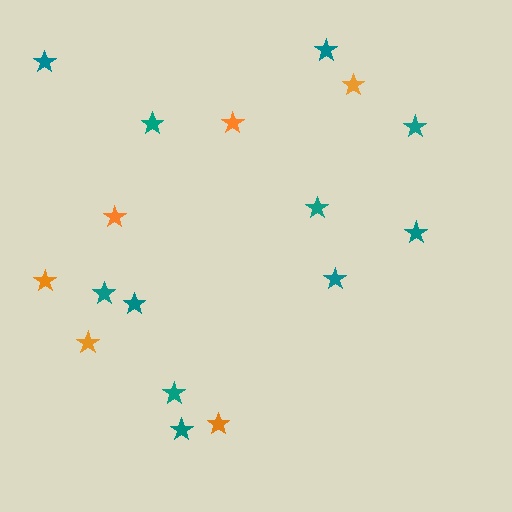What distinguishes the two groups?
There are 2 groups: one group of teal stars (11) and one group of orange stars (6).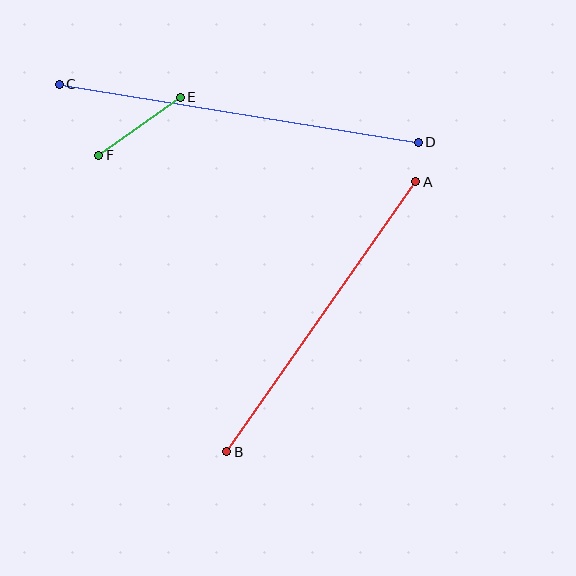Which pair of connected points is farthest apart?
Points C and D are farthest apart.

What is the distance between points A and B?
The distance is approximately 330 pixels.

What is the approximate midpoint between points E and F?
The midpoint is at approximately (140, 126) pixels.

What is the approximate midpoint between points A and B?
The midpoint is at approximately (321, 317) pixels.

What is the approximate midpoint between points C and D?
The midpoint is at approximately (239, 113) pixels.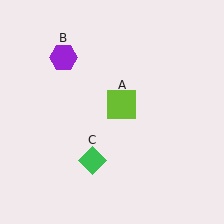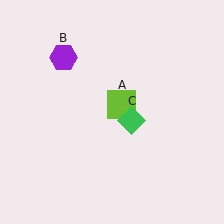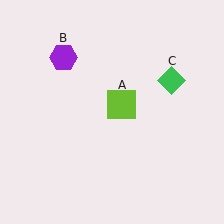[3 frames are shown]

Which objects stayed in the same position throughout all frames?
Lime square (object A) and purple hexagon (object B) remained stationary.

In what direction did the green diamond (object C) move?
The green diamond (object C) moved up and to the right.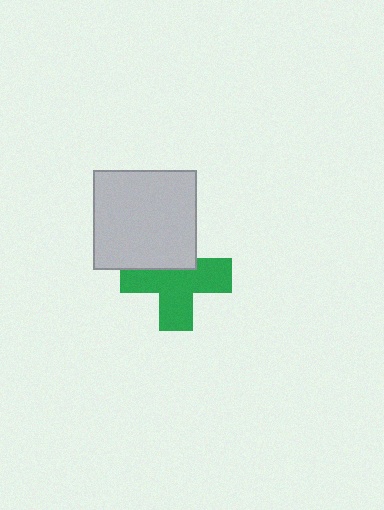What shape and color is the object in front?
The object in front is a light gray rectangle.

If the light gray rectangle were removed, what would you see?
You would see the complete green cross.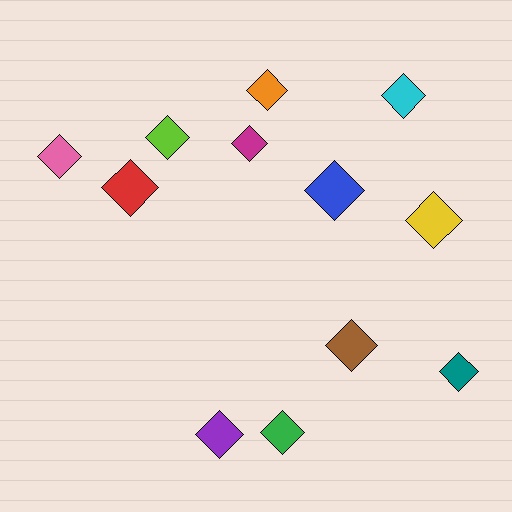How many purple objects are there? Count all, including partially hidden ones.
There is 1 purple object.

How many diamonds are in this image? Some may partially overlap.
There are 12 diamonds.